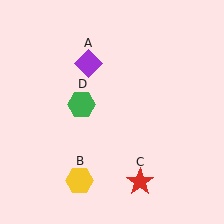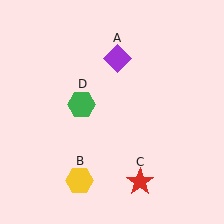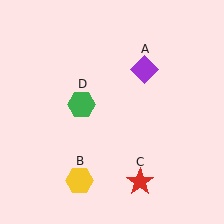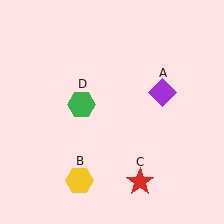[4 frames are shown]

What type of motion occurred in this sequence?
The purple diamond (object A) rotated clockwise around the center of the scene.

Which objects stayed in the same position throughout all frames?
Yellow hexagon (object B) and red star (object C) and green hexagon (object D) remained stationary.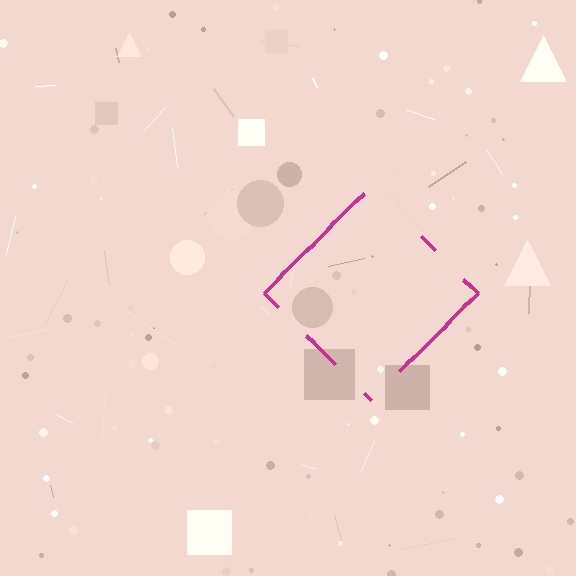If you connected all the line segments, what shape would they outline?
They would outline a diamond.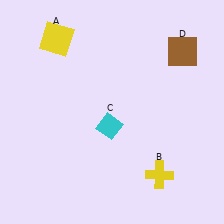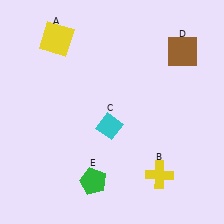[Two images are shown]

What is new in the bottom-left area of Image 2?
A green pentagon (E) was added in the bottom-left area of Image 2.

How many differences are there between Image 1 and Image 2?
There is 1 difference between the two images.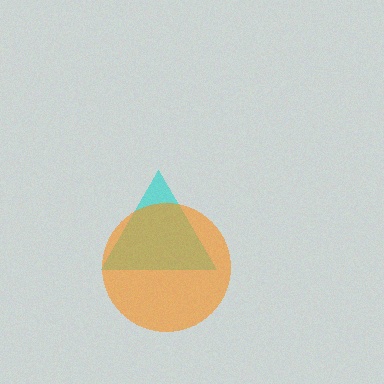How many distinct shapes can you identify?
There are 2 distinct shapes: a cyan triangle, an orange circle.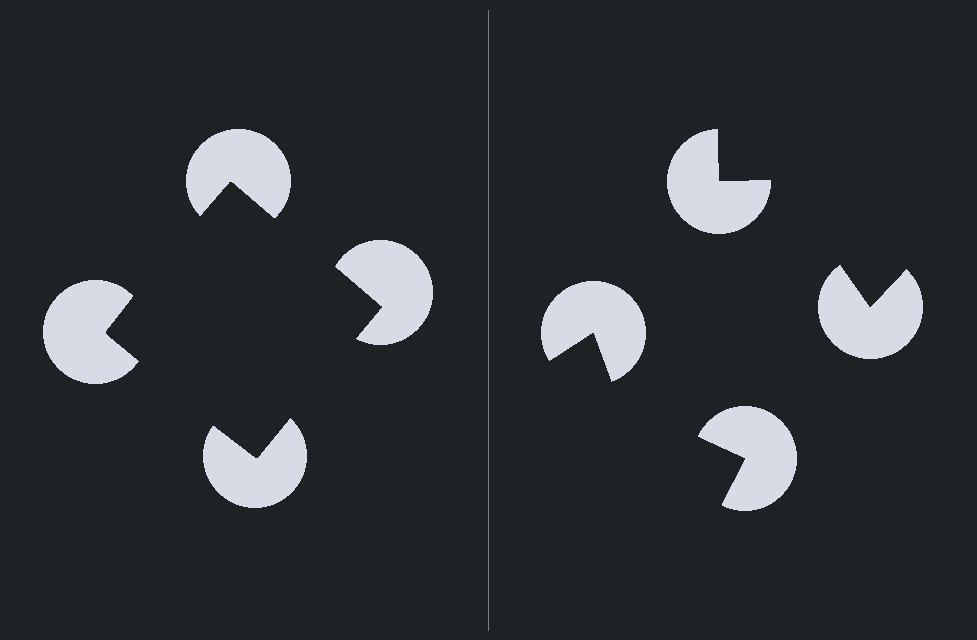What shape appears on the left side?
An illusory square.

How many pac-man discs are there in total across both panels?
8 — 4 on each side.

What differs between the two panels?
The pac-man discs are positioned identically on both sides; only the wedge orientations differ. On the left they align to a square; on the right they are misaligned.